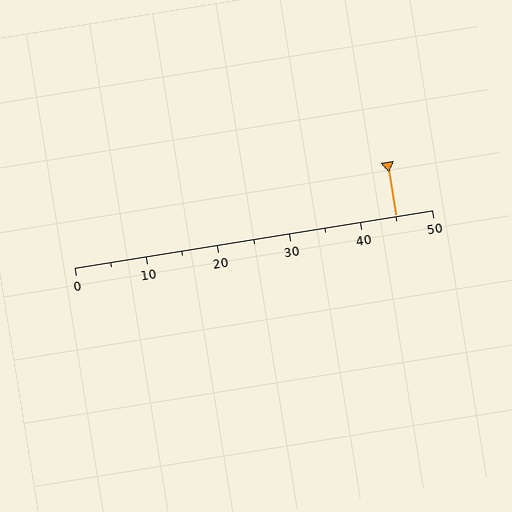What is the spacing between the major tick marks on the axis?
The major ticks are spaced 10 apart.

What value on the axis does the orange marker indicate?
The marker indicates approximately 45.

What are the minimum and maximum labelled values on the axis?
The axis runs from 0 to 50.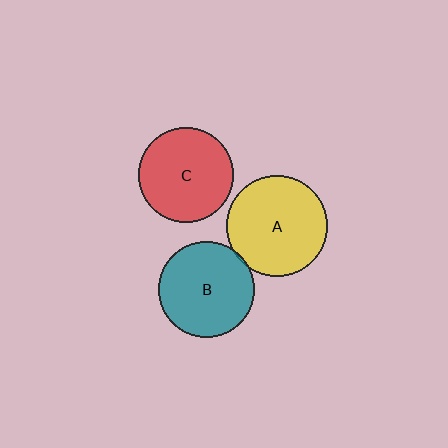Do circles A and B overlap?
Yes.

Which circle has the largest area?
Circle A (yellow).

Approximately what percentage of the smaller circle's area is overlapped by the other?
Approximately 5%.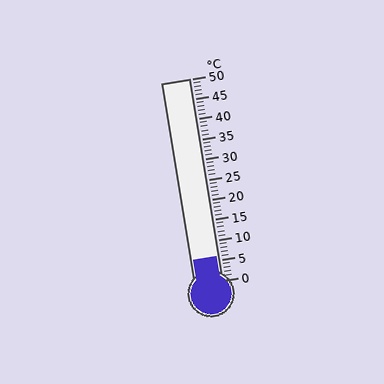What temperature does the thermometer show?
The thermometer shows approximately 6°C.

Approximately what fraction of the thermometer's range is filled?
The thermometer is filled to approximately 10% of its range.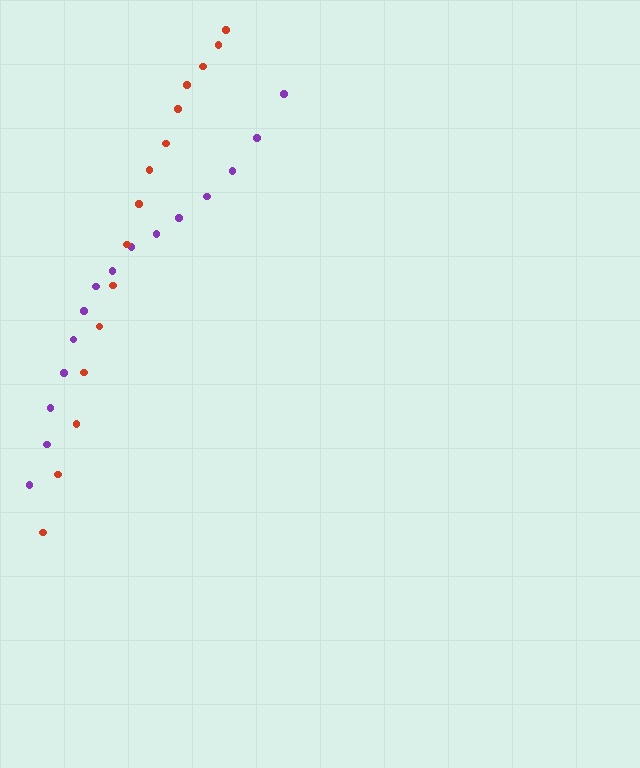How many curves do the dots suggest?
There are 2 distinct paths.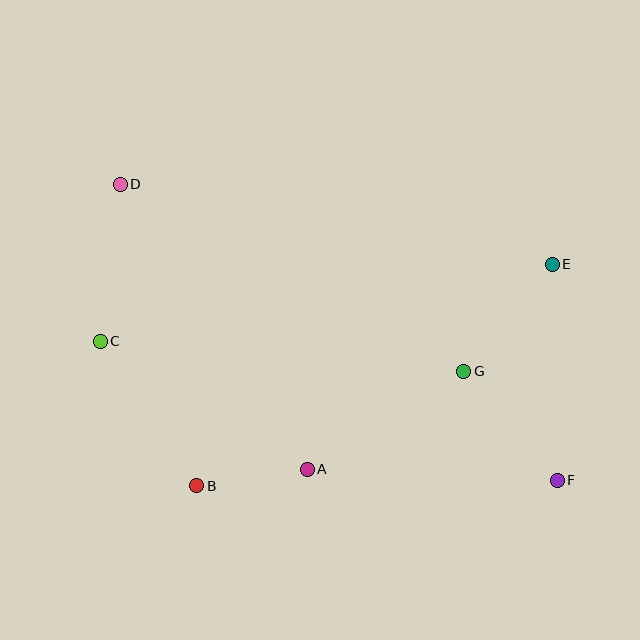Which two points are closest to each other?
Points A and B are closest to each other.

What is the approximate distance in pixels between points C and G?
The distance between C and G is approximately 365 pixels.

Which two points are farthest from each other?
Points D and F are farthest from each other.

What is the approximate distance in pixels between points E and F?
The distance between E and F is approximately 216 pixels.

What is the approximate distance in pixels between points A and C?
The distance between A and C is approximately 243 pixels.